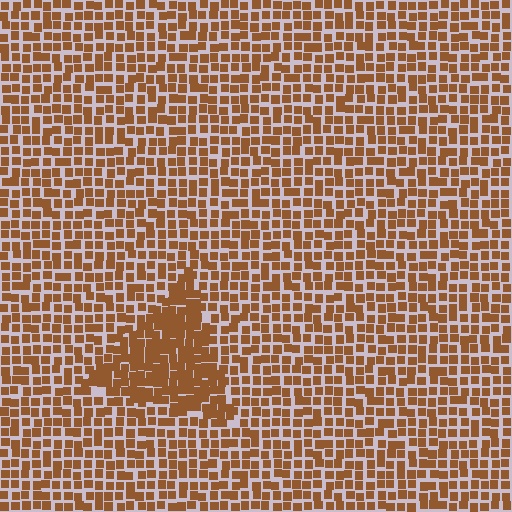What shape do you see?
I see a triangle.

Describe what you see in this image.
The image contains small brown elements arranged at two different densities. A triangle-shaped region is visible where the elements are more densely packed than the surrounding area.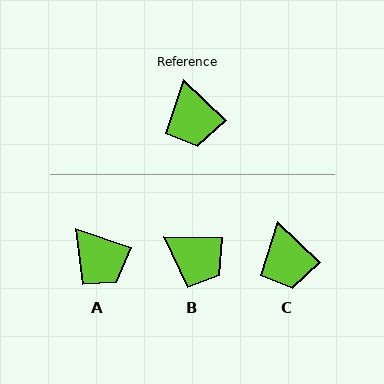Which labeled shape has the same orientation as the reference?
C.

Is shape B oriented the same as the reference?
No, it is off by about 43 degrees.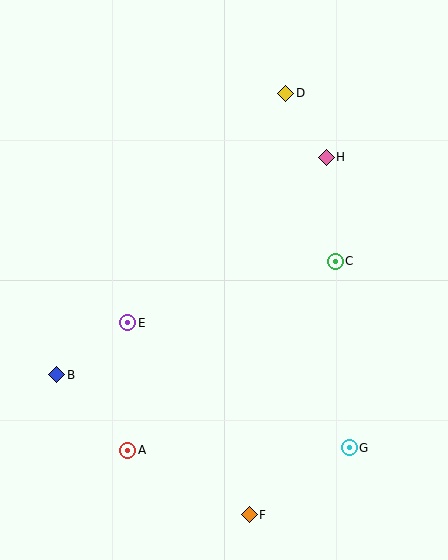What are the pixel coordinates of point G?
Point G is at (349, 448).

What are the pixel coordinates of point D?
Point D is at (286, 93).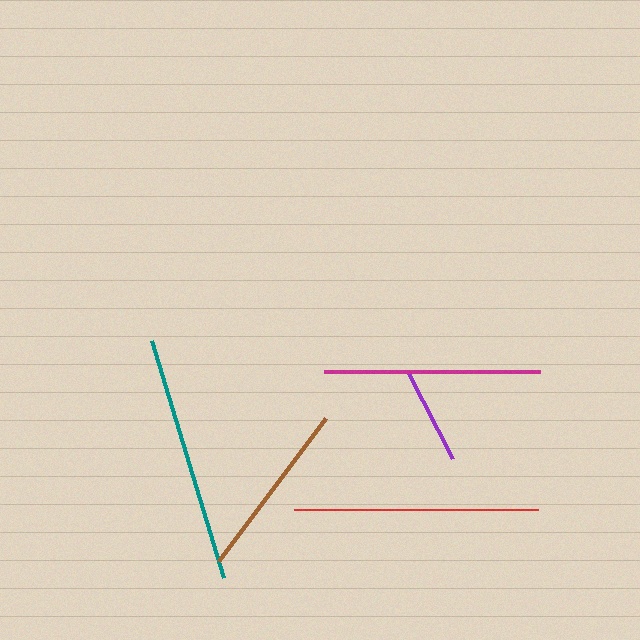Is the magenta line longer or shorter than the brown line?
The magenta line is longer than the brown line.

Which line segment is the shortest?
The purple line is the shortest at approximately 98 pixels.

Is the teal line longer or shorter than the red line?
The teal line is longer than the red line.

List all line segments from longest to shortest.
From longest to shortest: teal, red, magenta, brown, purple.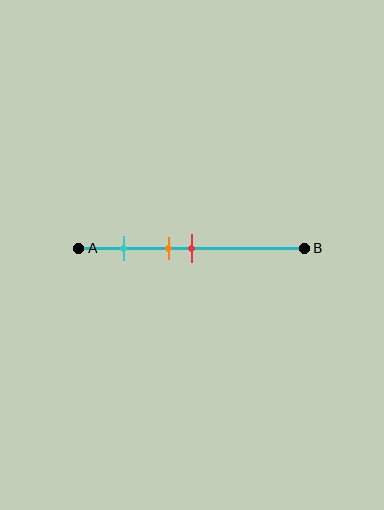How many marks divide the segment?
There are 3 marks dividing the segment.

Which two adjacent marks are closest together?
The orange and red marks are the closest adjacent pair.